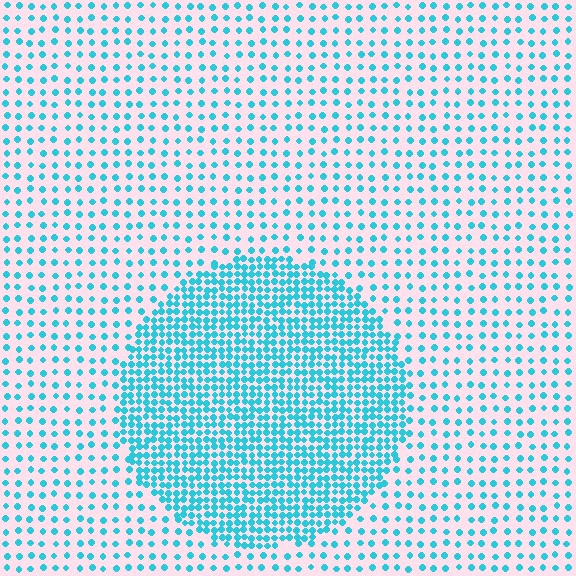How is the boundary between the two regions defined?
The boundary is defined by a change in element density (approximately 2.6x ratio). All elements are the same color, size, and shape.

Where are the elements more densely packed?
The elements are more densely packed inside the circle boundary.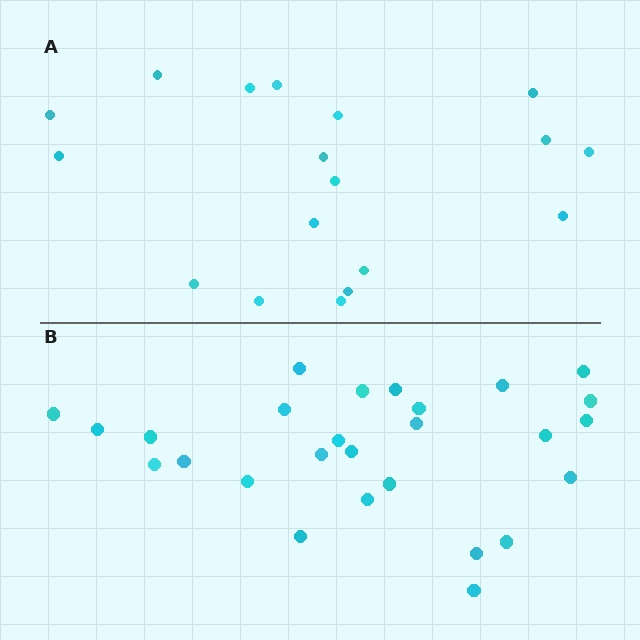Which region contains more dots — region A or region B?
Region B (the bottom region) has more dots.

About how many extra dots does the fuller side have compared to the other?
Region B has roughly 8 or so more dots than region A.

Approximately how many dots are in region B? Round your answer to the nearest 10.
About 30 dots. (The exact count is 27, which rounds to 30.)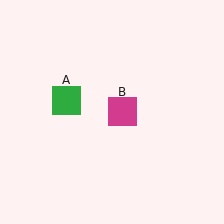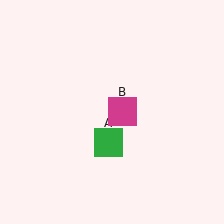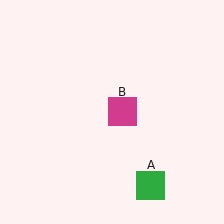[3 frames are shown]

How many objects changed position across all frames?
1 object changed position: green square (object A).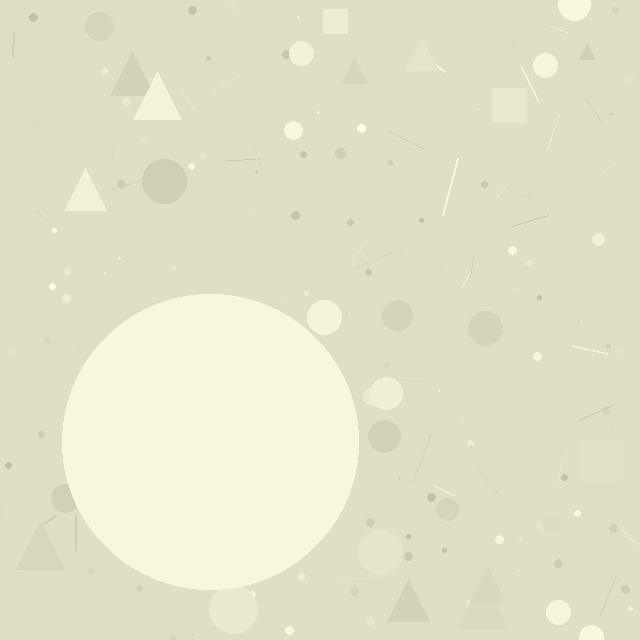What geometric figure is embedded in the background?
A circle is embedded in the background.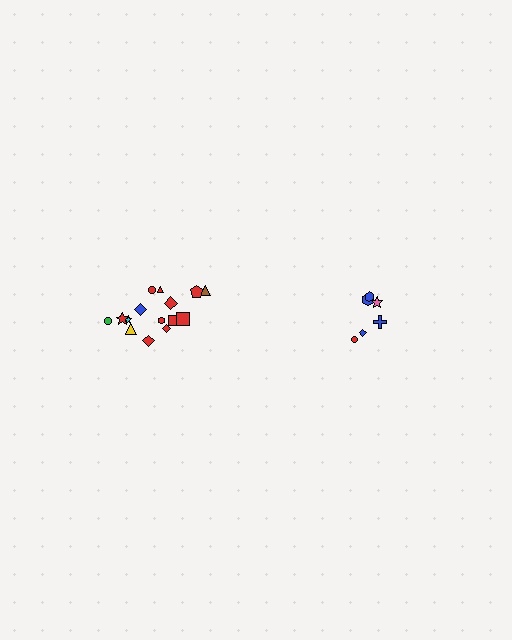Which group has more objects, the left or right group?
The left group.